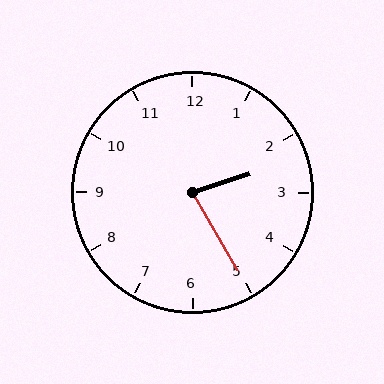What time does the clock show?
2:25.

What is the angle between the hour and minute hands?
Approximately 78 degrees.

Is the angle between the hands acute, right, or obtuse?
It is acute.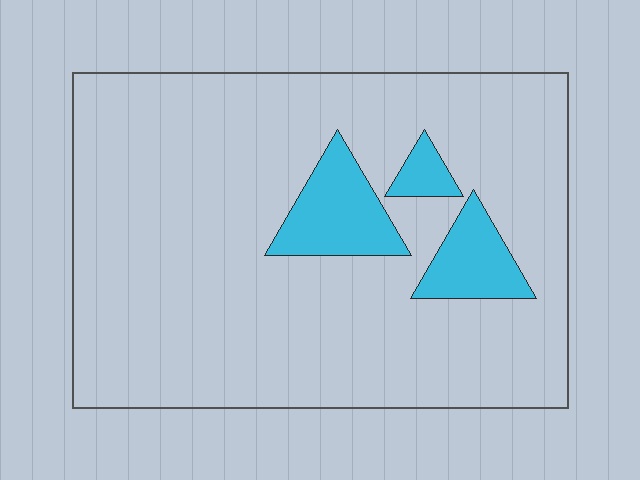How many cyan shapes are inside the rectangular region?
3.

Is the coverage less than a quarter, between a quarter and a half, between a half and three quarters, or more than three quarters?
Less than a quarter.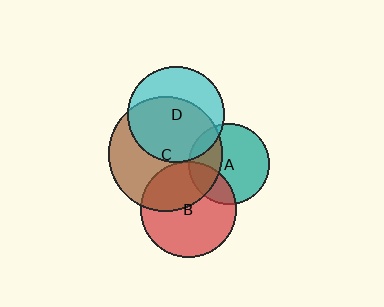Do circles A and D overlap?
Yes.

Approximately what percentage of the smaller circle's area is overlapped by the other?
Approximately 10%.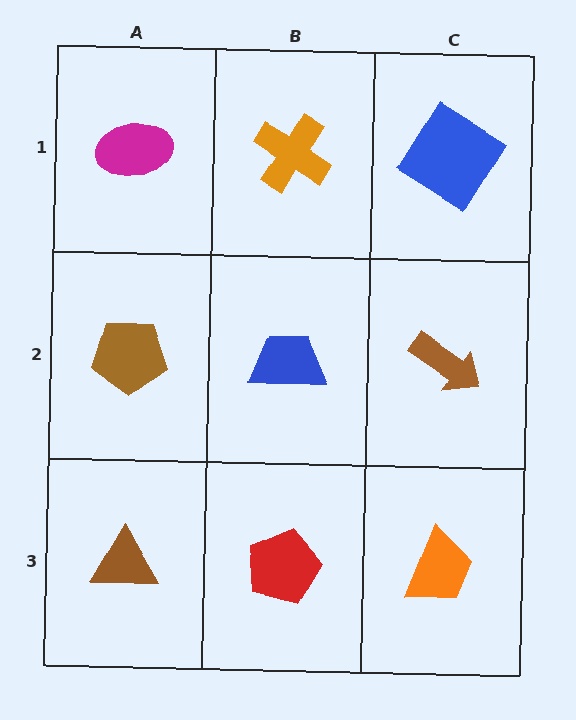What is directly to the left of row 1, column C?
An orange cross.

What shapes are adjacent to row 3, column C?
A brown arrow (row 2, column C), a red pentagon (row 3, column B).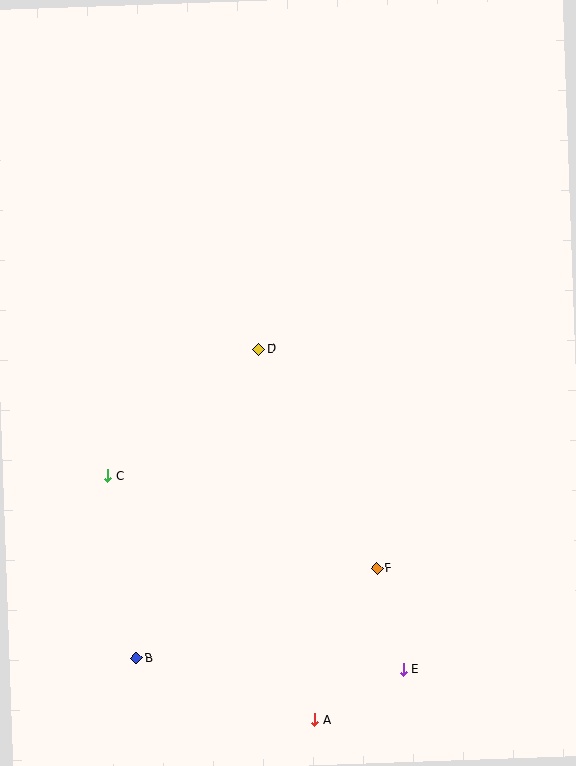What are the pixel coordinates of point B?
Point B is at (136, 658).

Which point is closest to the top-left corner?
Point D is closest to the top-left corner.